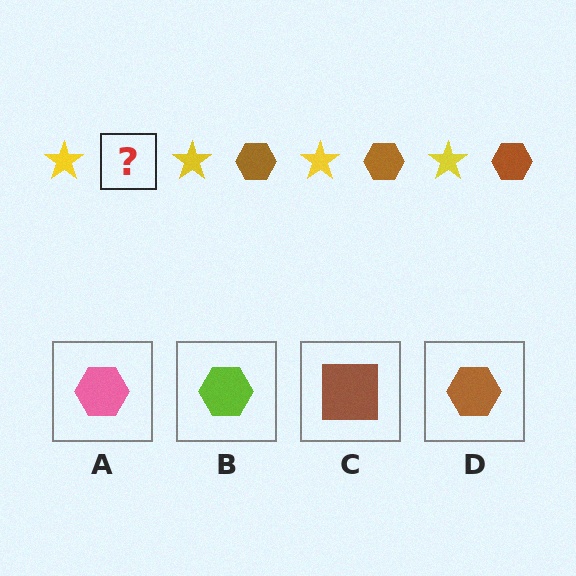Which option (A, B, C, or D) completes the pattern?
D.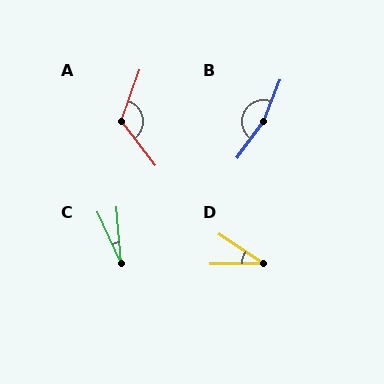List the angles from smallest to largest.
C (20°), D (34°), A (122°), B (166°).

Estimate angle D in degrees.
Approximately 34 degrees.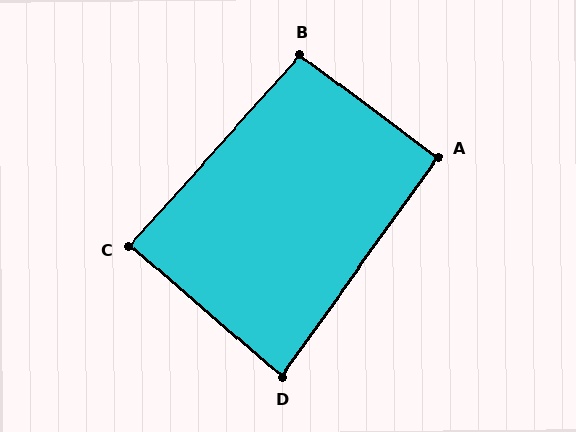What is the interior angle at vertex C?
Approximately 89 degrees (approximately right).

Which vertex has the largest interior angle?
B, at approximately 95 degrees.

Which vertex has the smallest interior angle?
D, at approximately 85 degrees.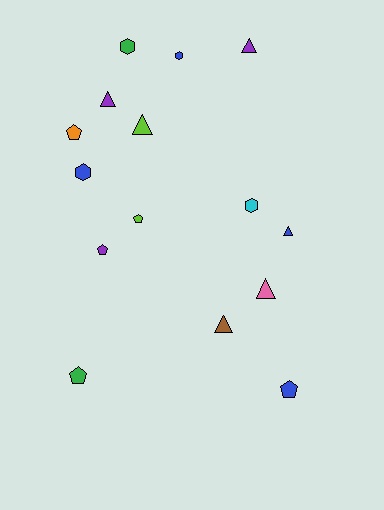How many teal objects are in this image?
There are no teal objects.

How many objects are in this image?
There are 15 objects.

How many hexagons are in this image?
There are 4 hexagons.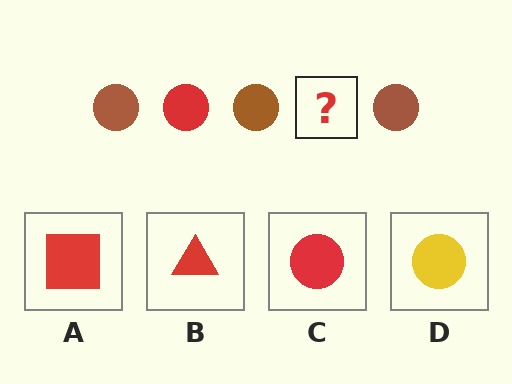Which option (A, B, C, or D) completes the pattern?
C.